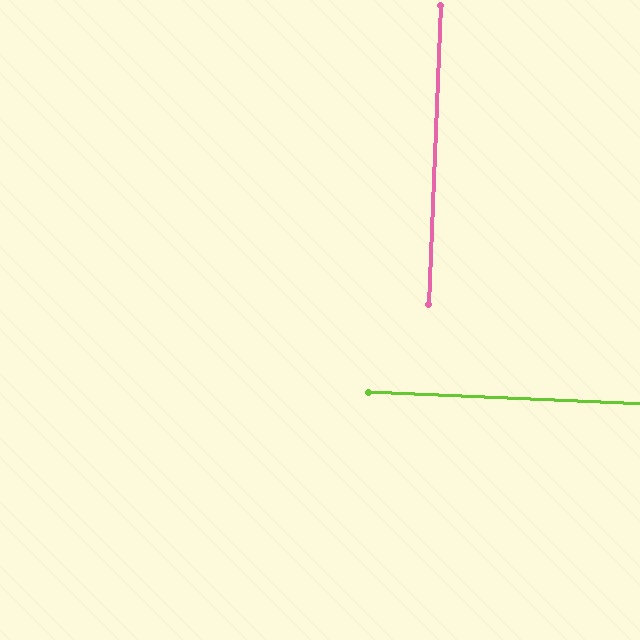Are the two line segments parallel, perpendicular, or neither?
Perpendicular — they meet at approximately 90°.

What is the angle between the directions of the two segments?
Approximately 90 degrees.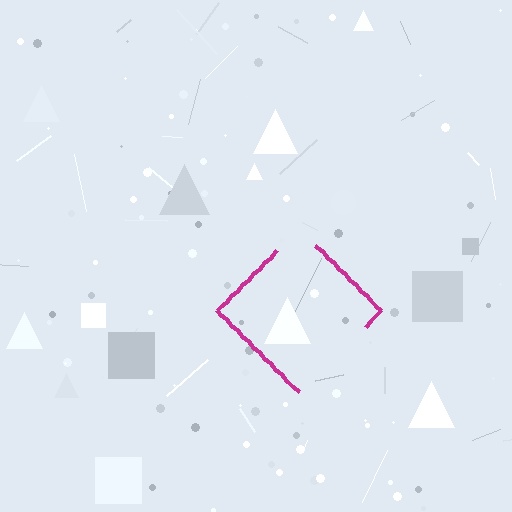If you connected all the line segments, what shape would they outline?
They would outline a diamond.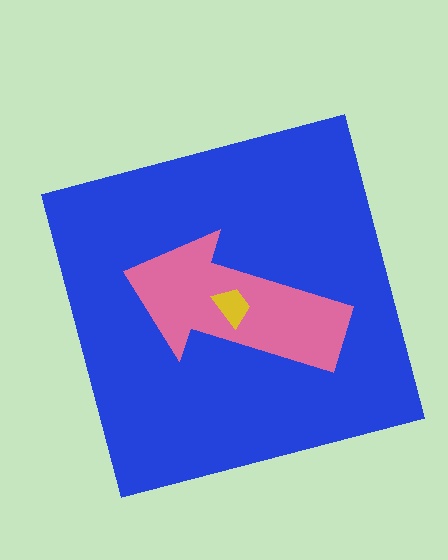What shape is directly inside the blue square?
The pink arrow.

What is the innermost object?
The yellow trapezoid.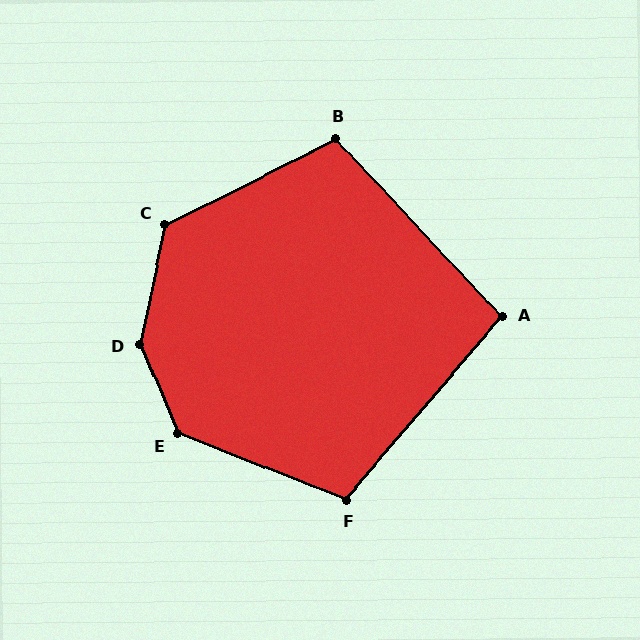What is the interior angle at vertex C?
Approximately 129 degrees (obtuse).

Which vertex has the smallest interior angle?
A, at approximately 97 degrees.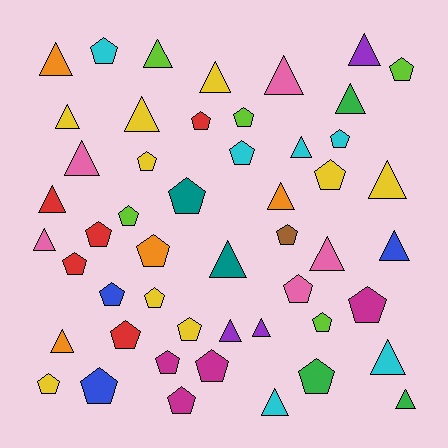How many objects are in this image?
There are 50 objects.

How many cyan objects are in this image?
There are 6 cyan objects.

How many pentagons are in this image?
There are 27 pentagons.